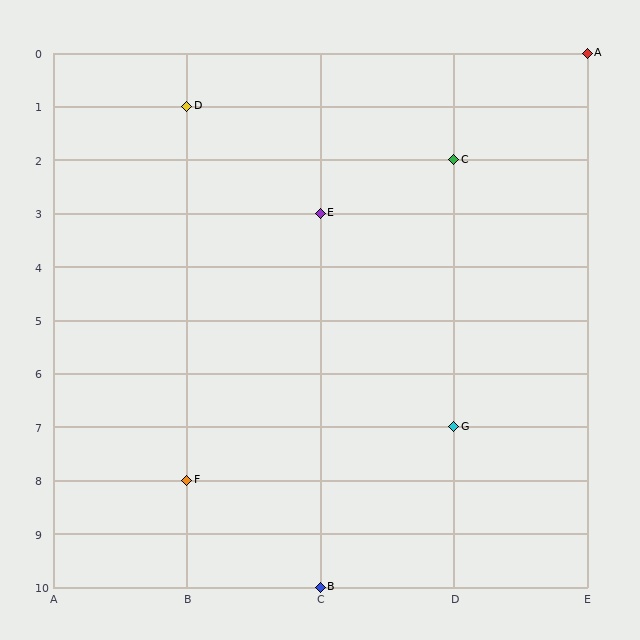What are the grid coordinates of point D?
Point D is at grid coordinates (B, 1).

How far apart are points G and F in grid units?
Points G and F are 2 columns and 1 row apart (about 2.2 grid units diagonally).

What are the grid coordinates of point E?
Point E is at grid coordinates (C, 3).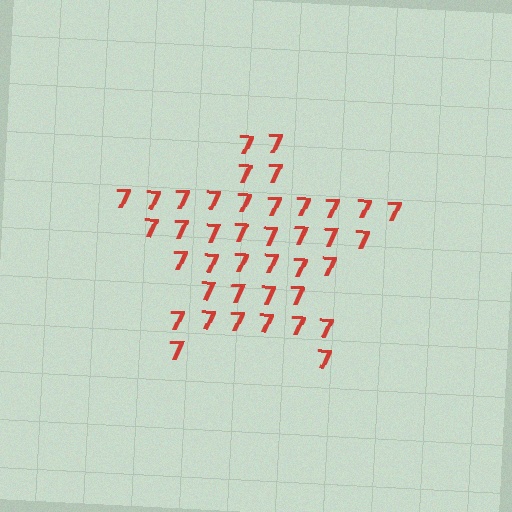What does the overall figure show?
The overall figure shows a star.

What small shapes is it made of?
It is made of small digit 7's.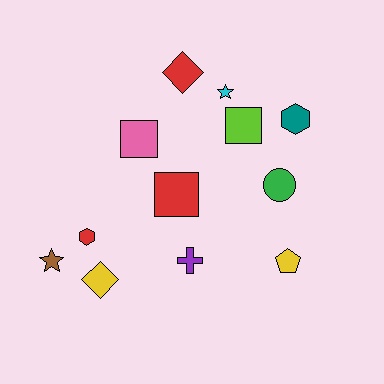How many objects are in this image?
There are 12 objects.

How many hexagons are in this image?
There are 2 hexagons.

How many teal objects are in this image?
There is 1 teal object.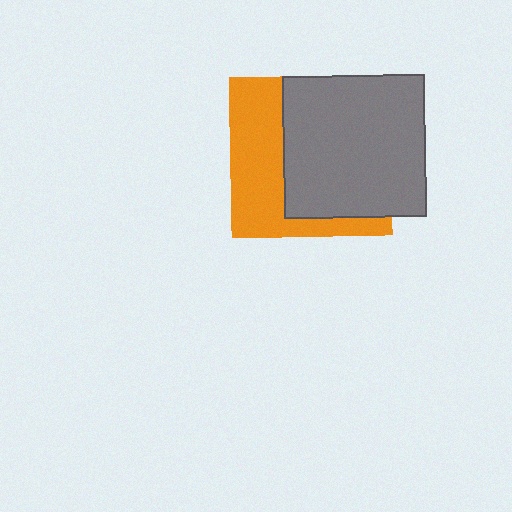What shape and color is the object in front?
The object in front is a gray square.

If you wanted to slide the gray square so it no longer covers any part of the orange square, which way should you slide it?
Slide it right — that is the most direct way to separate the two shapes.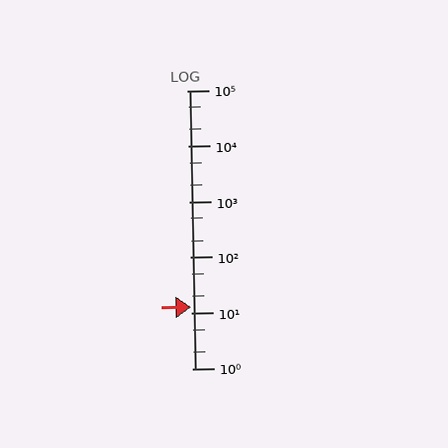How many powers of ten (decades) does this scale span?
The scale spans 5 decades, from 1 to 100000.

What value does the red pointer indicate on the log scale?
The pointer indicates approximately 13.